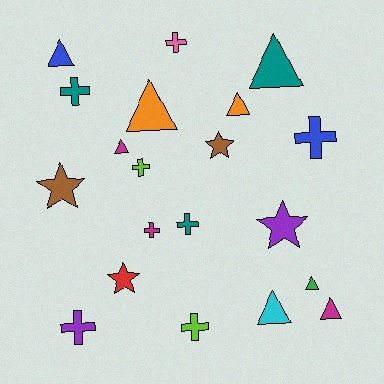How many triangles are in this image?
There are 8 triangles.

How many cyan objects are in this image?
There is 1 cyan object.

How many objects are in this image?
There are 20 objects.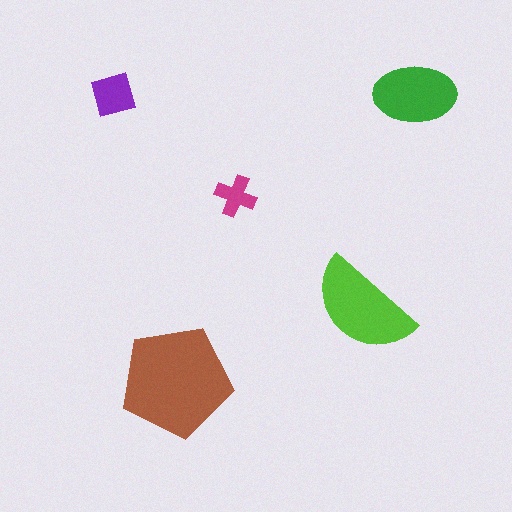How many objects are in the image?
There are 5 objects in the image.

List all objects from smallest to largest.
The magenta cross, the purple diamond, the green ellipse, the lime semicircle, the brown pentagon.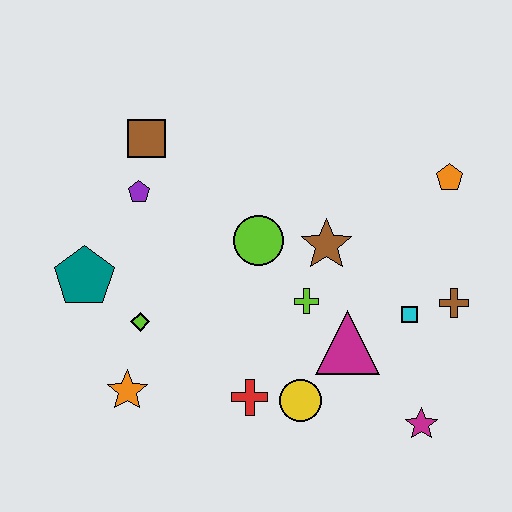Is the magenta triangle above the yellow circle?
Yes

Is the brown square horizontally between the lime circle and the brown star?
No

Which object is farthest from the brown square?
The magenta star is farthest from the brown square.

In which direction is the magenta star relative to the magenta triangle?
The magenta star is below the magenta triangle.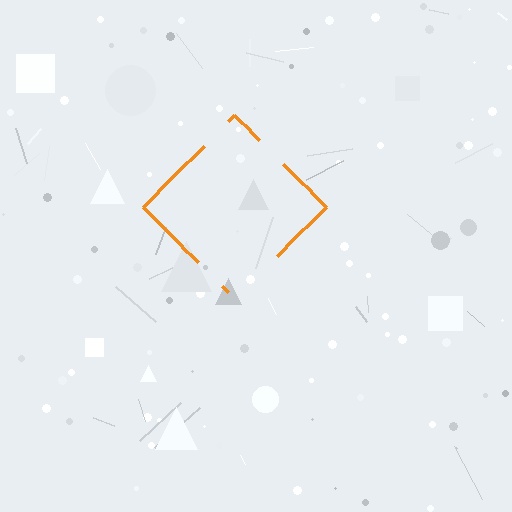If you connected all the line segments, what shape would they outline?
They would outline a diamond.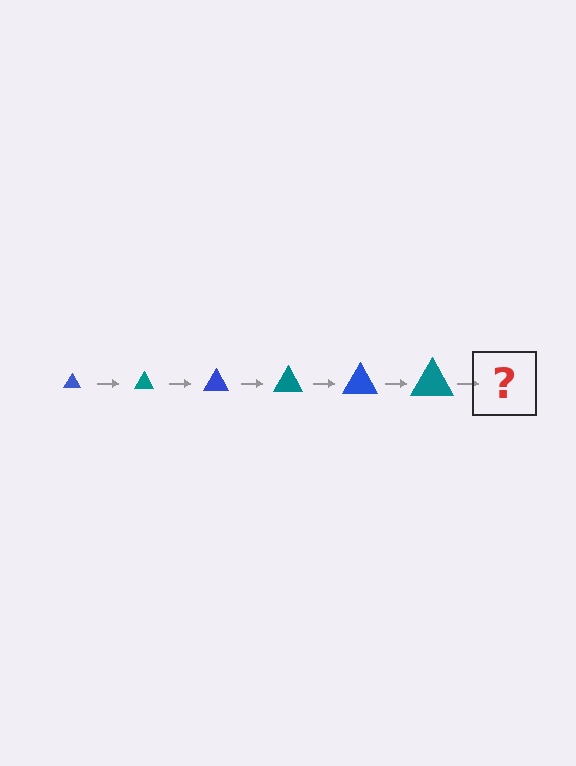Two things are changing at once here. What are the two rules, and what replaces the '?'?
The two rules are that the triangle grows larger each step and the color cycles through blue and teal. The '?' should be a blue triangle, larger than the previous one.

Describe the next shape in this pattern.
It should be a blue triangle, larger than the previous one.